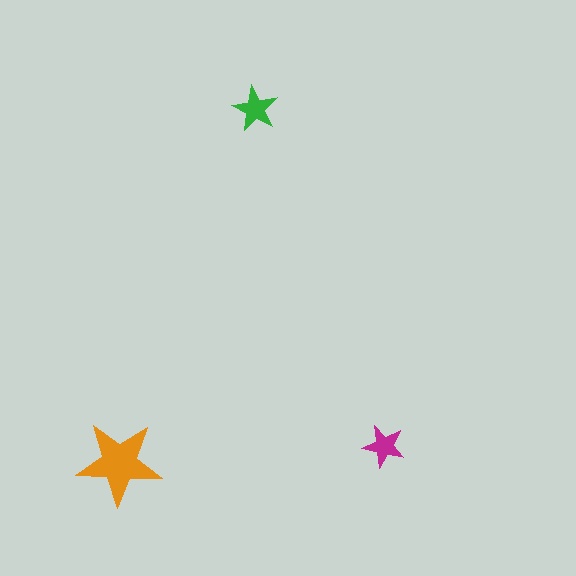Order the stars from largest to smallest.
the orange one, the green one, the magenta one.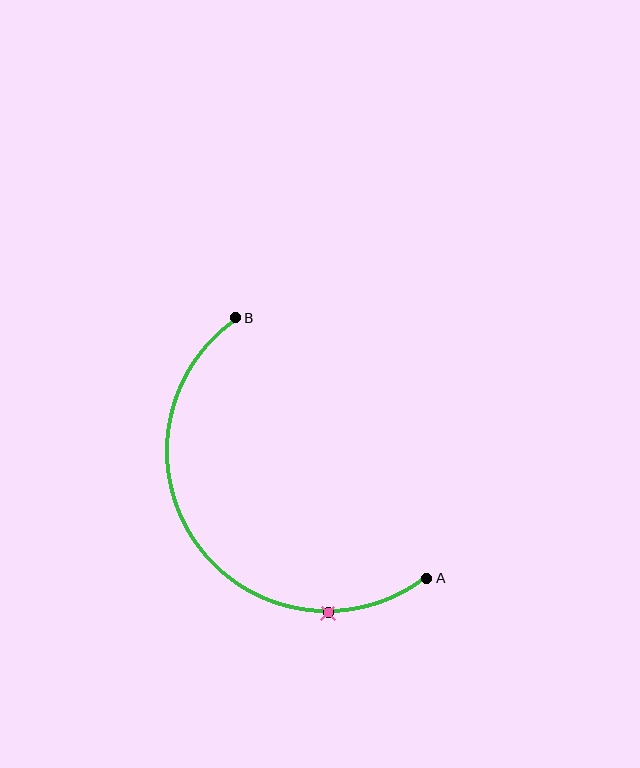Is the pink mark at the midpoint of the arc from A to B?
No. The pink mark lies on the arc but is closer to endpoint A. The arc midpoint would be at the point on the curve equidistant along the arc from both A and B.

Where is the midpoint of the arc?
The arc midpoint is the point on the curve farthest from the straight line joining A and B. It sits below and to the left of that line.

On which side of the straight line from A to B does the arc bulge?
The arc bulges below and to the left of the straight line connecting A and B.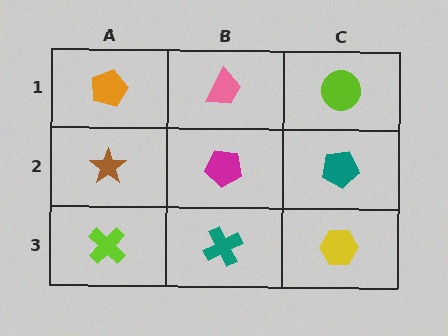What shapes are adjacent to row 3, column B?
A magenta pentagon (row 2, column B), a lime cross (row 3, column A), a yellow hexagon (row 3, column C).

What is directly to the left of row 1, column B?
An orange pentagon.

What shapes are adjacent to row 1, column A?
A brown star (row 2, column A), a pink trapezoid (row 1, column B).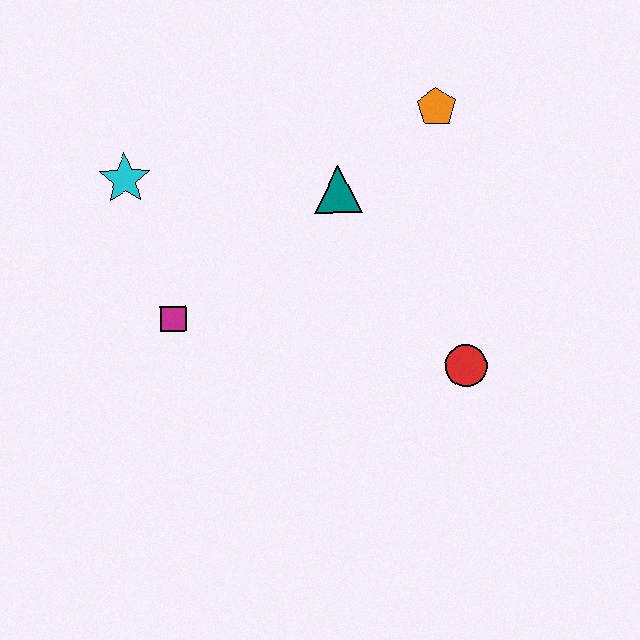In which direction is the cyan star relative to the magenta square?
The cyan star is above the magenta square.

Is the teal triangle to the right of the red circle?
No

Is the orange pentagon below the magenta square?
No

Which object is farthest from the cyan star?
The red circle is farthest from the cyan star.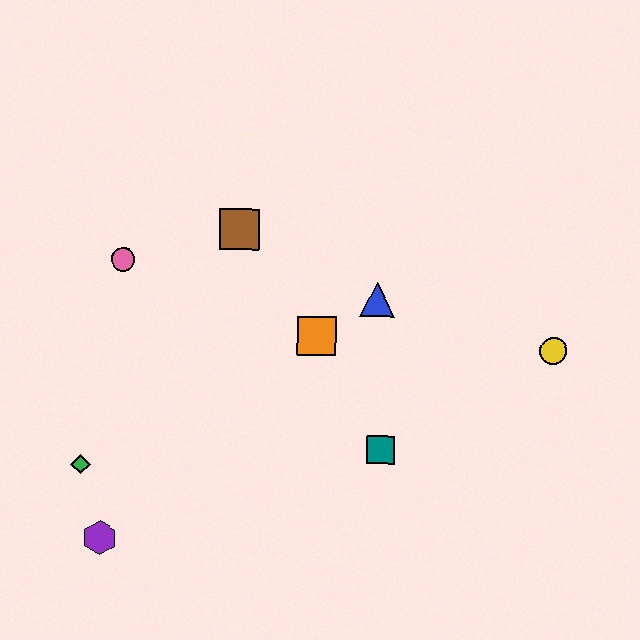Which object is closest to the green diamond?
The purple hexagon is closest to the green diamond.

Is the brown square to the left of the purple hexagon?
No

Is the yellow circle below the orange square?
Yes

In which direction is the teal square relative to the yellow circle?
The teal square is to the left of the yellow circle.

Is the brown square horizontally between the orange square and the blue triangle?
No